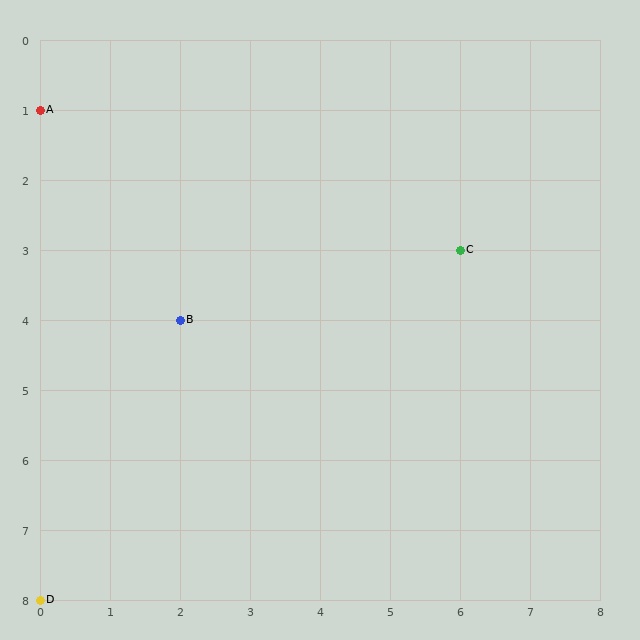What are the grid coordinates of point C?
Point C is at grid coordinates (6, 3).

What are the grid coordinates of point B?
Point B is at grid coordinates (2, 4).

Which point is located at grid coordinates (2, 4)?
Point B is at (2, 4).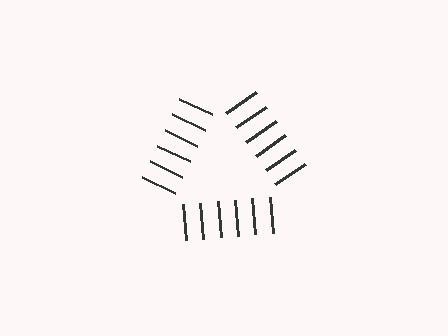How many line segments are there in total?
18 — 6 along each of the 3 edges.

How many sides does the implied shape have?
3 sides — the line-ends trace a triangle.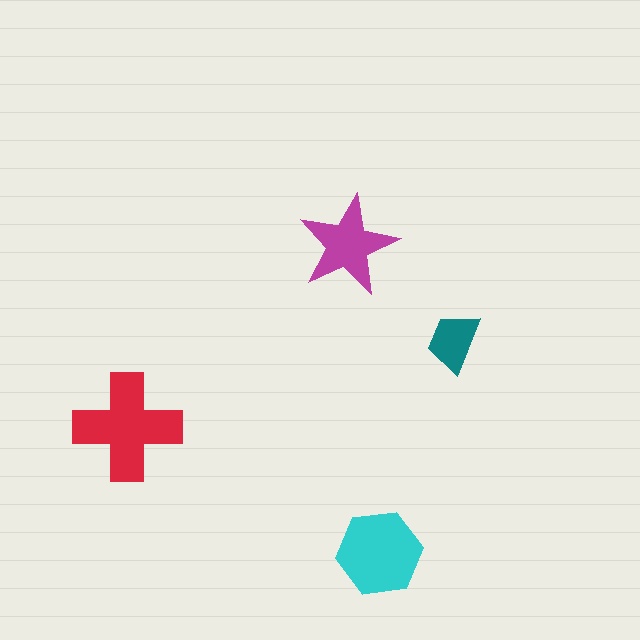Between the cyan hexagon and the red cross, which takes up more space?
The red cross.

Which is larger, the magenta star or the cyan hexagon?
The cyan hexagon.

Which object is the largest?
The red cross.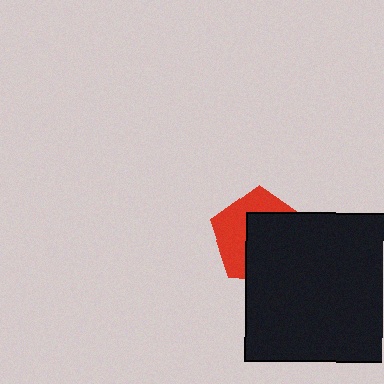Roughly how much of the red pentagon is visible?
A small part of it is visible (roughly 43%).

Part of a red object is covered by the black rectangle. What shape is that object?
It is a pentagon.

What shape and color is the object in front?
The object in front is a black rectangle.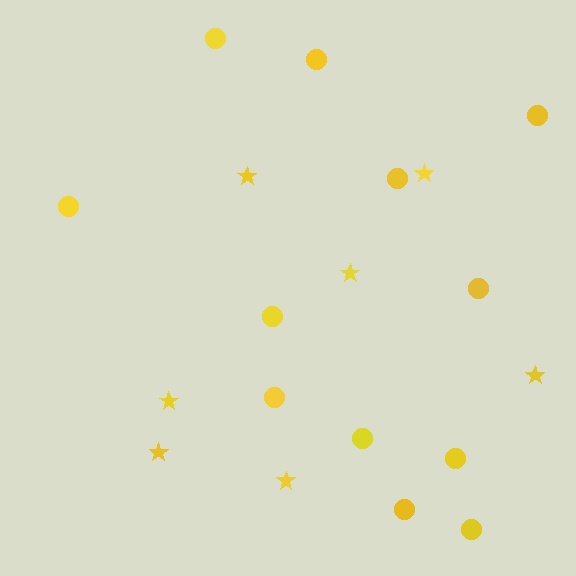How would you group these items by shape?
There are 2 groups: one group of stars (7) and one group of circles (12).